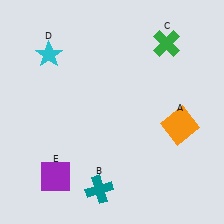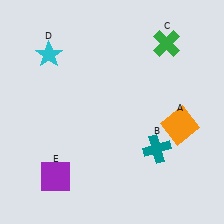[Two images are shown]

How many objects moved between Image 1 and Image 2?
1 object moved between the two images.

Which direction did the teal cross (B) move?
The teal cross (B) moved right.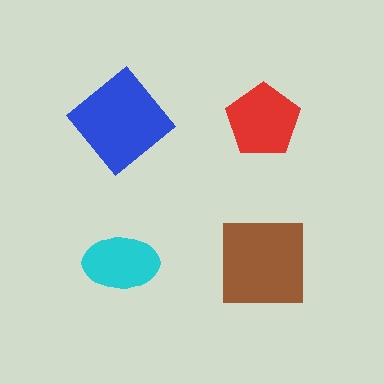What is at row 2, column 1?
A cyan ellipse.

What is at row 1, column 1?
A blue diamond.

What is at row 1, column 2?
A red pentagon.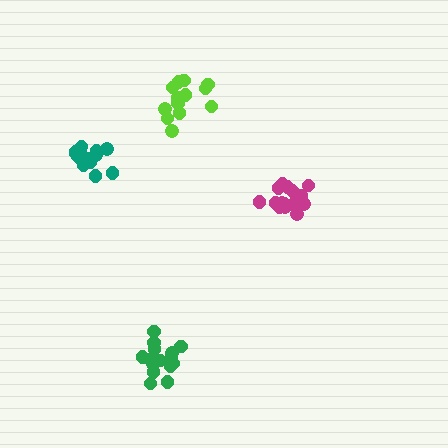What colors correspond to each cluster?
The clusters are colored: magenta, green, lime, teal.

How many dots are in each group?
Group 1: 17 dots, Group 2: 15 dots, Group 3: 13 dots, Group 4: 15 dots (60 total).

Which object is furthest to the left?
The teal cluster is leftmost.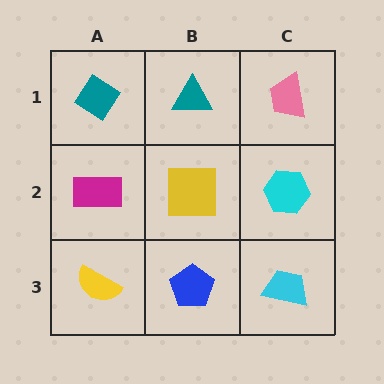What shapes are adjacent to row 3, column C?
A cyan hexagon (row 2, column C), a blue pentagon (row 3, column B).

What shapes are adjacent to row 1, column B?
A yellow square (row 2, column B), a teal diamond (row 1, column A), a pink trapezoid (row 1, column C).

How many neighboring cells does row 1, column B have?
3.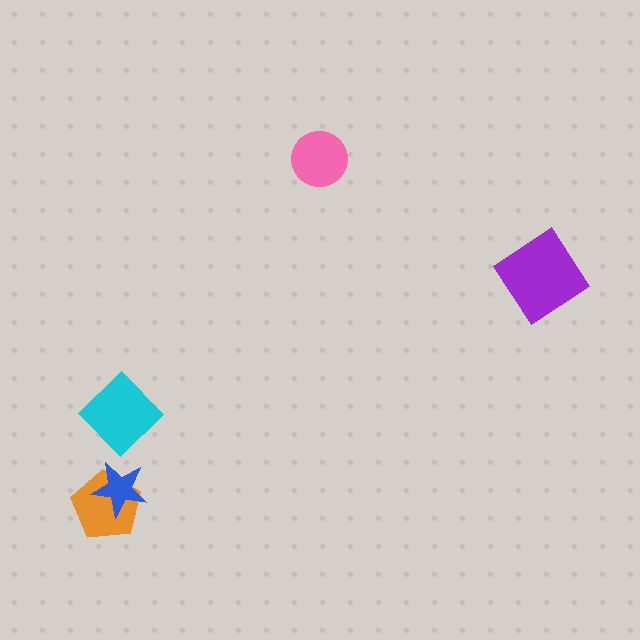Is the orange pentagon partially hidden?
Yes, it is partially covered by another shape.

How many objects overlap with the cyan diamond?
0 objects overlap with the cyan diamond.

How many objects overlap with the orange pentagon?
1 object overlaps with the orange pentagon.